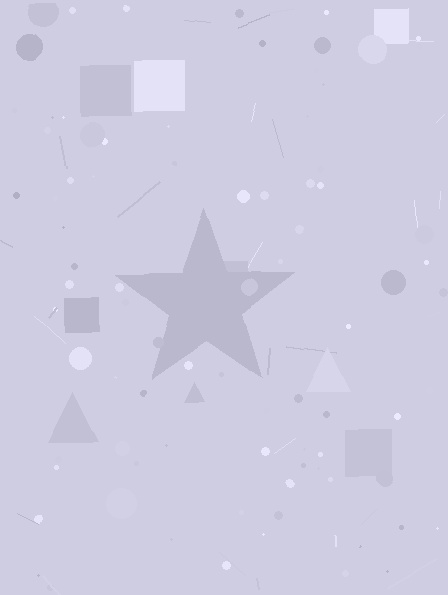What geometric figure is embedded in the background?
A star is embedded in the background.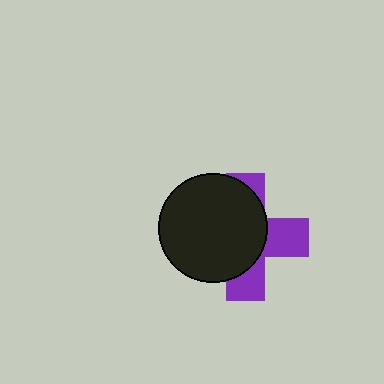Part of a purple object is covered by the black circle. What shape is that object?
It is a cross.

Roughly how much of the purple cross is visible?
A small part of it is visible (roughly 41%).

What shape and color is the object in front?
The object in front is a black circle.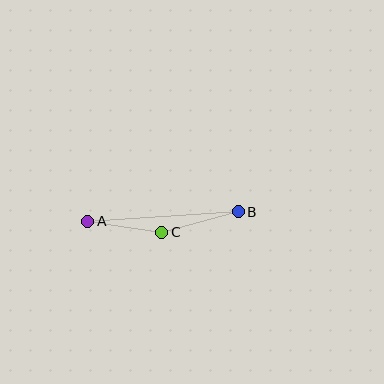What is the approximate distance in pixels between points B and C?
The distance between B and C is approximately 79 pixels.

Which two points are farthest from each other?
Points A and B are farthest from each other.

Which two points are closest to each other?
Points A and C are closest to each other.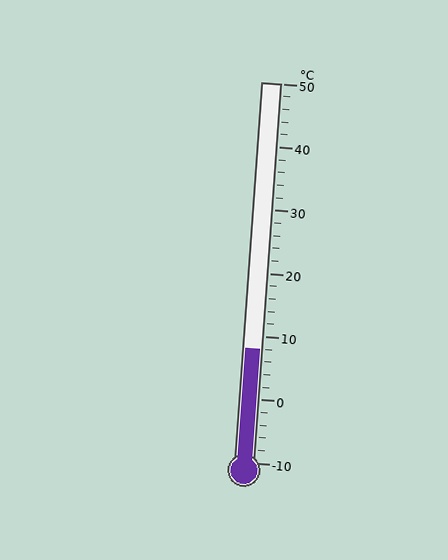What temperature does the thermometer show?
The thermometer shows approximately 8°C.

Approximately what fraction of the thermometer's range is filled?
The thermometer is filled to approximately 30% of its range.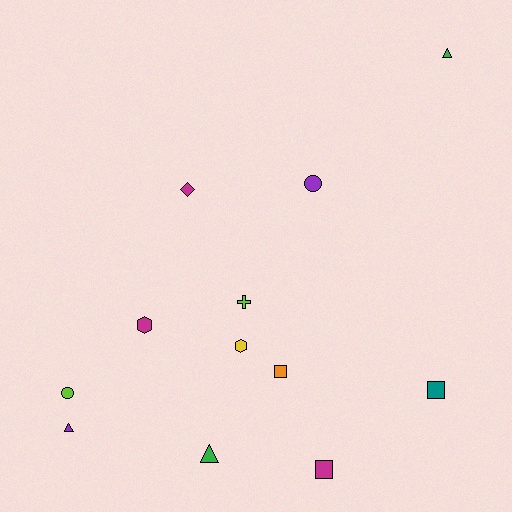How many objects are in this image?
There are 12 objects.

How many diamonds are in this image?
There is 1 diamond.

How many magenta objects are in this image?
There are 3 magenta objects.